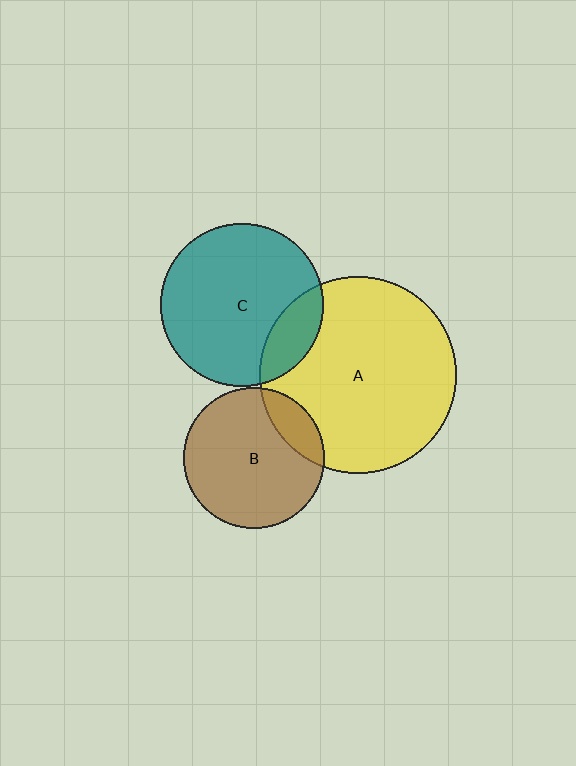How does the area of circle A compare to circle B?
Approximately 2.0 times.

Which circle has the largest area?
Circle A (yellow).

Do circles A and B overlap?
Yes.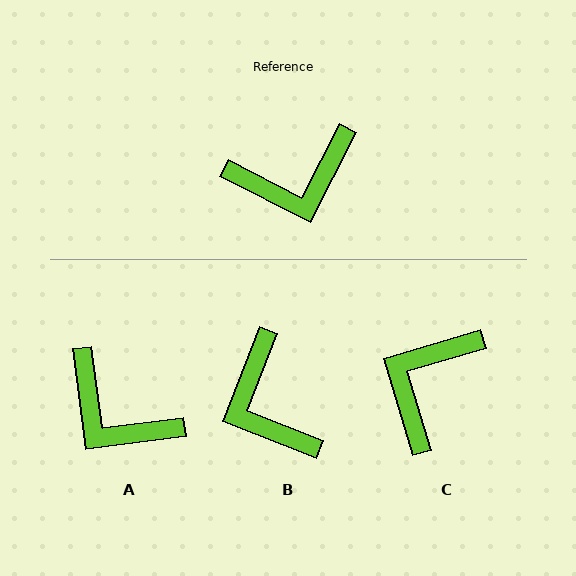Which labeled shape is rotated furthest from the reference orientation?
C, about 136 degrees away.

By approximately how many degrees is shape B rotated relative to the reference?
Approximately 85 degrees clockwise.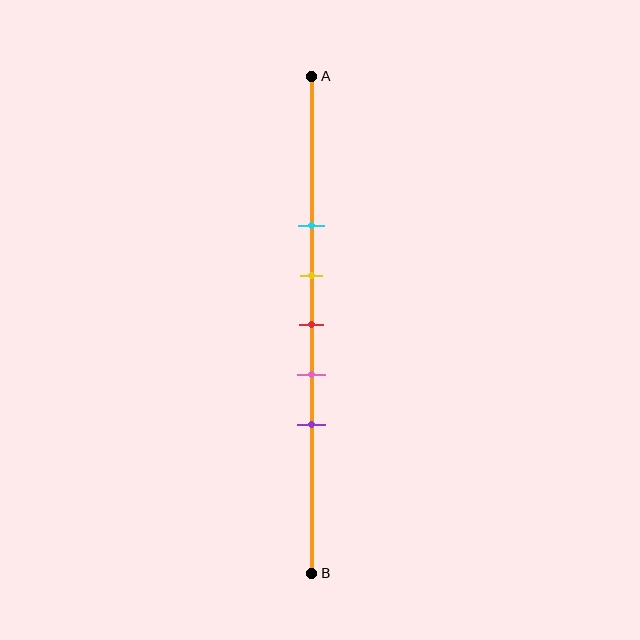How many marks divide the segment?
There are 5 marks dividing the segment.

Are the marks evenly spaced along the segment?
Yes, the marks are approximately evenly spaced.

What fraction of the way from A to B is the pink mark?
The pink mark is approximately 60% (0.6) of the way from A to B.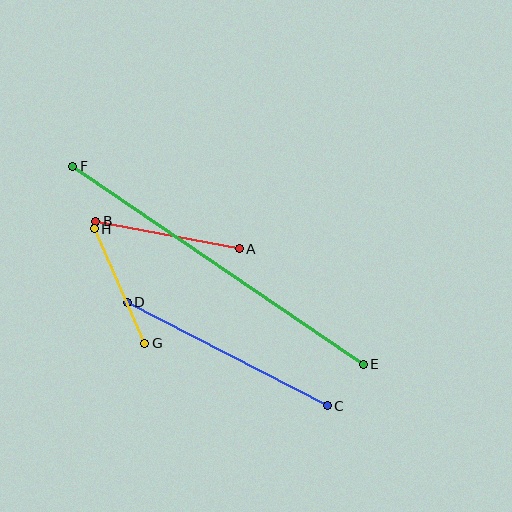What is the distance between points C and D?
The distance is approximately 225 pixels.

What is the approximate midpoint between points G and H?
The midpoint is at approximately (120, 286) pixels.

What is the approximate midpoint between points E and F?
The midpoint is at approximately (218, 265) pixels.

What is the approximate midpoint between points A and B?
The midpoint is at approximately (167, 235) pixels.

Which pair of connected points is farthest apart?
Points E and F are farthest apart.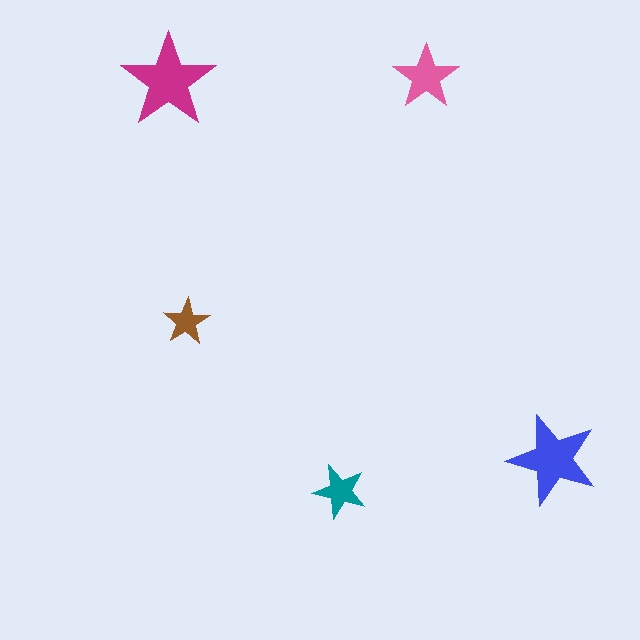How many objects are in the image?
There are 5 objects in the image.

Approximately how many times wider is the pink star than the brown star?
About 1.5 times wider.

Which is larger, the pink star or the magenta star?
The magenta one.